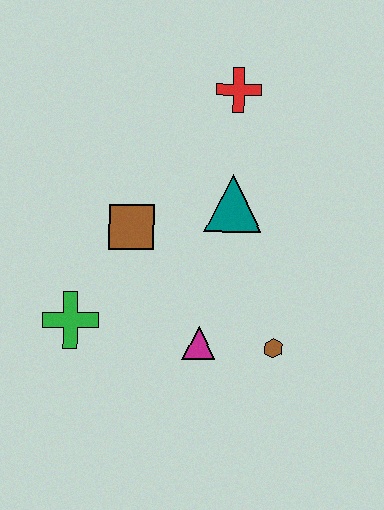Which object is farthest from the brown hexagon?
The red cross is farthest from the brown hexagon.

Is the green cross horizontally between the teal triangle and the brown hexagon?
No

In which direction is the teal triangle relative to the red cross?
The teal triangle is below the red cross.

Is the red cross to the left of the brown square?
No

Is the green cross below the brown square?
Yes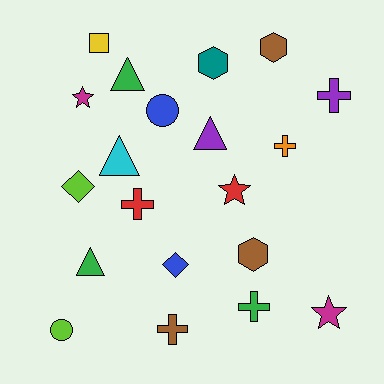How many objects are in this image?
There are 20 objects.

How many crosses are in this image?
There are 5 crosses.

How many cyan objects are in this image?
There is 1 cyan object.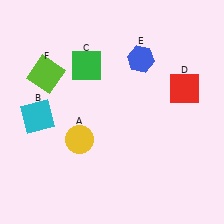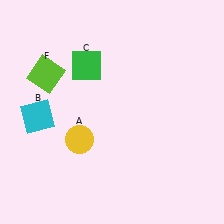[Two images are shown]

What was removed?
The blue hexagon (E), the red square (D) were removed in Image 2.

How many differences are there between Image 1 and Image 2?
There are 2 differences between the two images.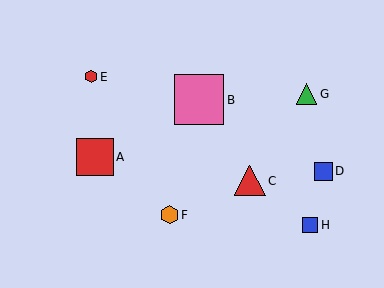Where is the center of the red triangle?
The center of the red triangle is at (250, 181).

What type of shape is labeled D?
Shape D is a blue square.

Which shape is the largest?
The pink square (labeled B) is the largest.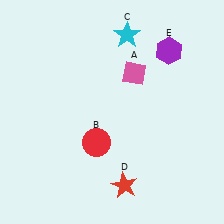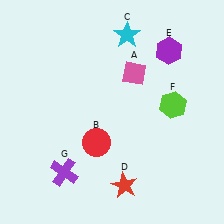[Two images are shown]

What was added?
A lime hexagon (F), a purple cross (G) were added in Image 2.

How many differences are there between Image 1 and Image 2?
There are 2 differences between the two images.